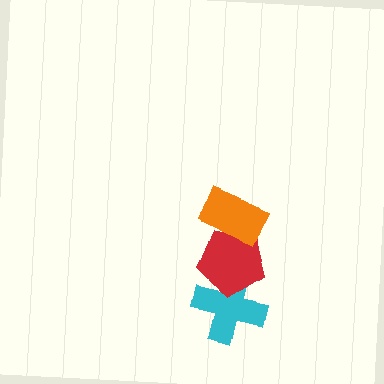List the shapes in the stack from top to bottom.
From top to bottom: the orange rectangle, the red pentagon, the cyan cross.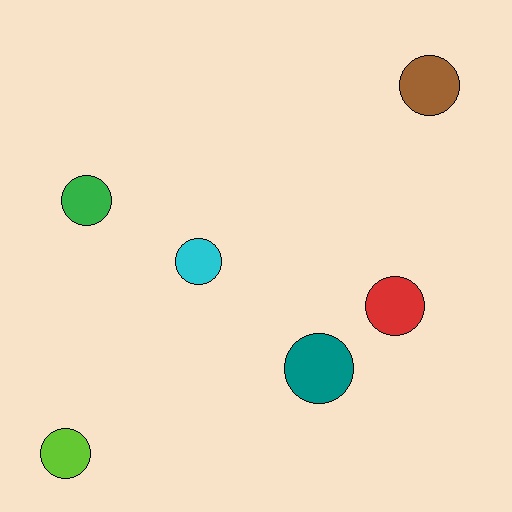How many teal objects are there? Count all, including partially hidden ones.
There is 1 teal object.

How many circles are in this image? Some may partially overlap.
There are 6 circles.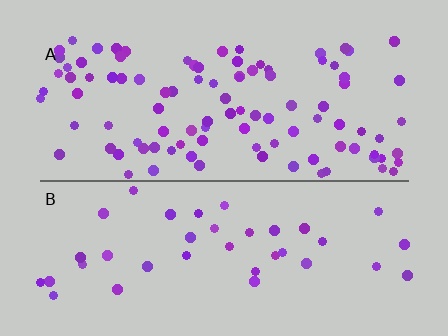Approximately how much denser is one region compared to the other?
Approximately 2.6× — region A over region B.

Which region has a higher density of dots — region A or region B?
A (the top).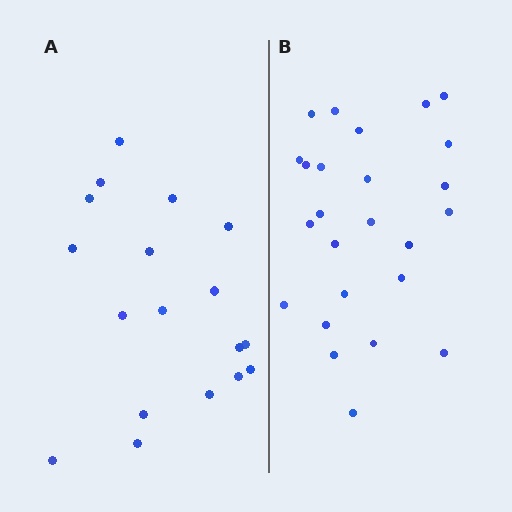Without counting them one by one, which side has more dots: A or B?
Region B (the right region) has more dots.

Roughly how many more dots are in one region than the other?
Region B has roughly 8 or so more dots than region A.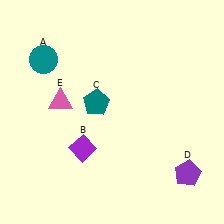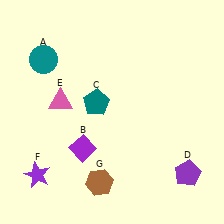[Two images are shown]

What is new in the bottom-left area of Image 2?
A brown hexagon (G) was added in the bottom-left area of Image 2.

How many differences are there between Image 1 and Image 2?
There are 2 differences between the two images.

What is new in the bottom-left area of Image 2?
A purple star (F) was added in the bottom-left area of Image 2.